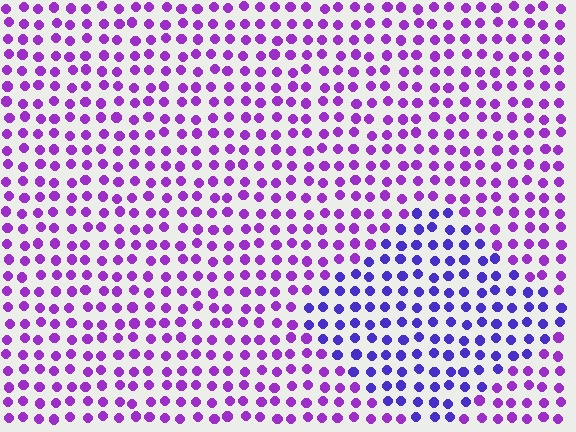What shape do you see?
I see a diamond.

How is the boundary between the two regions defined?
The boundary is defined purely by a slight shift in hue (about 33 degrees). Spacing, size, and orientation are identical on both sides.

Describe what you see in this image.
The image is filled with small purple elements in a uniform arrangement. A diamond-shaped region is visible where the elements are tinted to a slightly different hue, forming a subtle color boundary.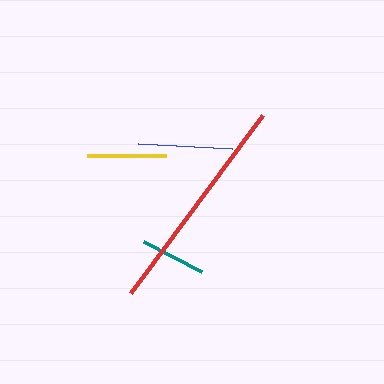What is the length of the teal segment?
The teal segment is approximately 66 pixels long.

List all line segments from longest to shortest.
From longest to shortest: red, blue, yellow, teal.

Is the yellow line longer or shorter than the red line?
The red line is longer than the yellow line.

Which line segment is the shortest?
The teal line is the shortest at approximately 66 pixels.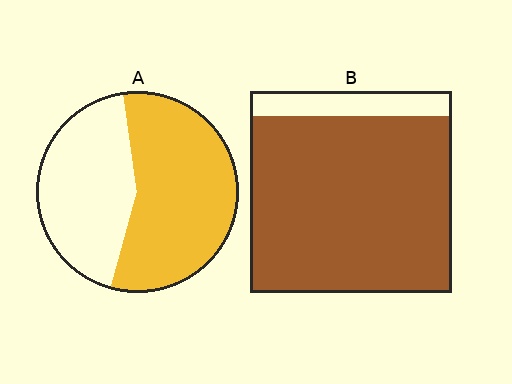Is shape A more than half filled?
Yes.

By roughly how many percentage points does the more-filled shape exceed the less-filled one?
By roughly 30 percentage points (B over A).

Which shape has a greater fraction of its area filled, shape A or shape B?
Shape B.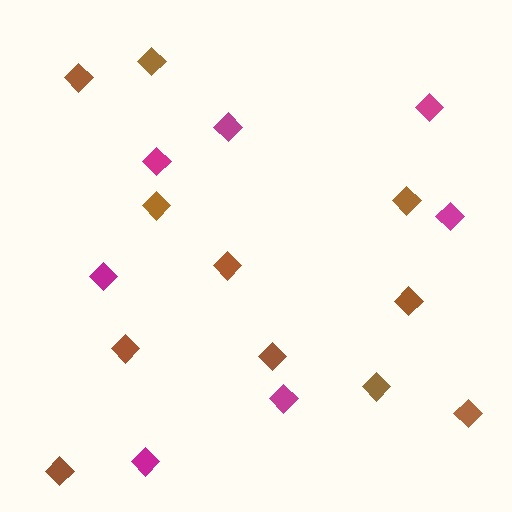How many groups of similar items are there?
There are 2 groups: one group of magenta diamonds (7) and one group of brown diamonds (11).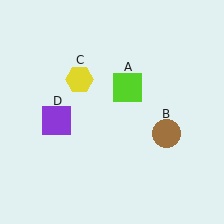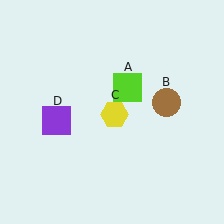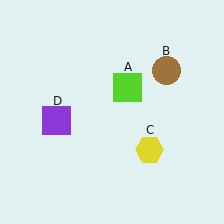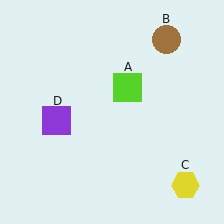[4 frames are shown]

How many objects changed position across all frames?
2 objects changed position: brown circle (object B), yellow hexagon (object C).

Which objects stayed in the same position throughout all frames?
Lime square (object A) and purple square (object D) remained stationary.